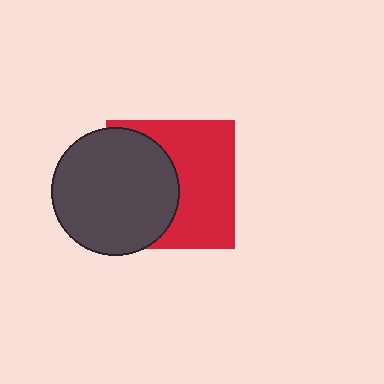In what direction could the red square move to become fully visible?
The red square could move right. That would shift it out from behind the dark gray circle entirely.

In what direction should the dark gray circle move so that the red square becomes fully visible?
The dark gray circle should move left. That is the shortest direction to clear the overlap and leave the red square fully visible.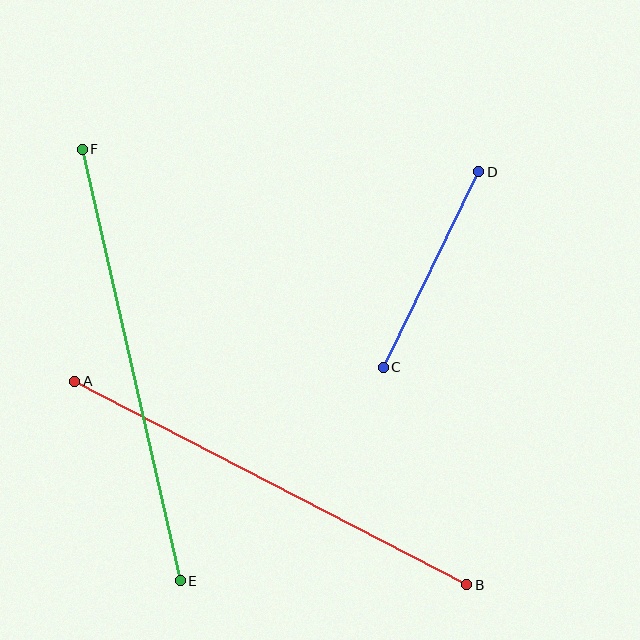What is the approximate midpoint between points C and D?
The midpoint is at approximately (431, 269) pixels.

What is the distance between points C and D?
The distance is approximately 217 pixels.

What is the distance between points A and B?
The distance is approximately 442 pixels.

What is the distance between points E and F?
The distance is approximately 443 pixels.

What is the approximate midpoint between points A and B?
The midpoint is at approximately (271, 483) pixels.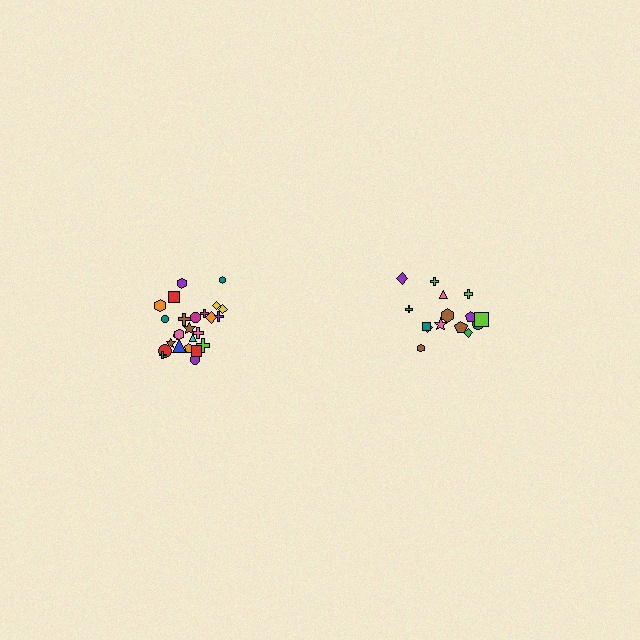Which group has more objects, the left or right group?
The left group.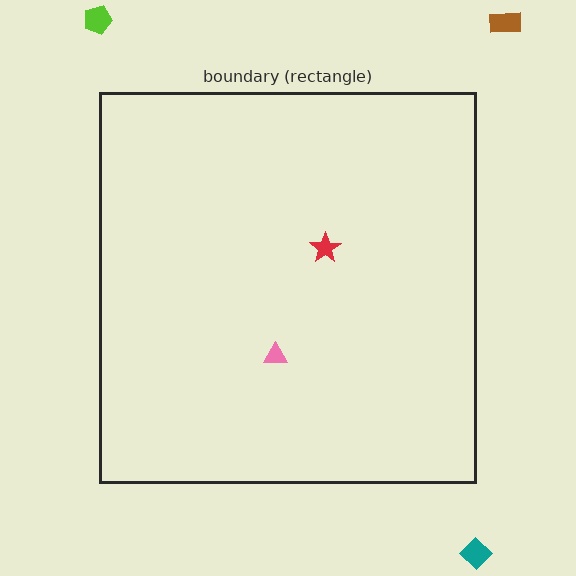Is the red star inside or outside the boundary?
Inside.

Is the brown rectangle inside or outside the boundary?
Outside.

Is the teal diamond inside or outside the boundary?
Outside.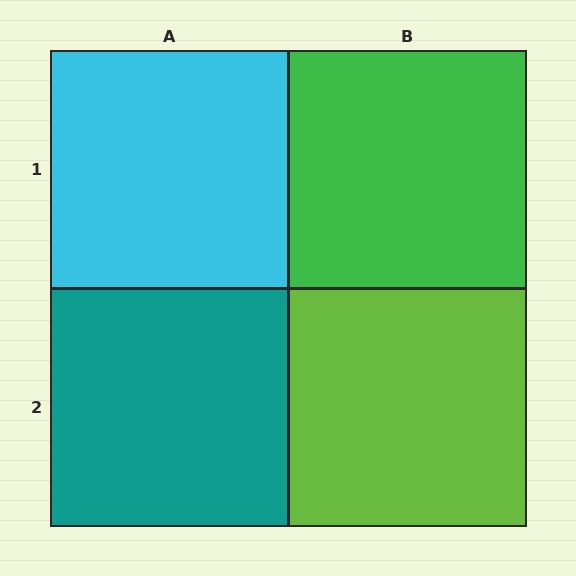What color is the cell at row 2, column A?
Teal.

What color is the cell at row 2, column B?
Lime.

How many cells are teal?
1 cell is teal.